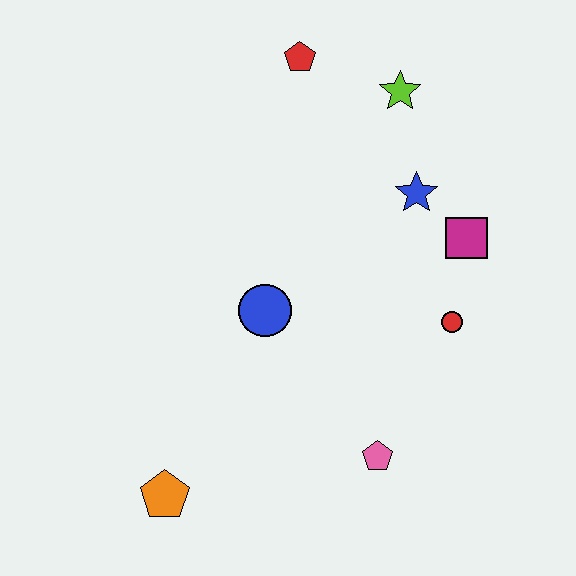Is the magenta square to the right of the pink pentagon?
Yes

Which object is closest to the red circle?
The magenta square is closest to the red circle.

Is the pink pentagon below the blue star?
Yes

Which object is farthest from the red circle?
The orange pentagon is farthest from the red circle.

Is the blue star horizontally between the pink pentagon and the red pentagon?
No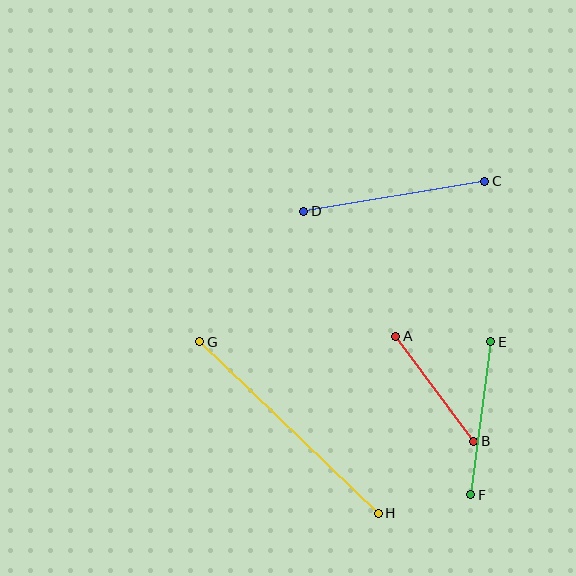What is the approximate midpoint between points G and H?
The midpoint is at approximately (289, 428) pixels.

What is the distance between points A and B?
The distance is approximately 131 pixels.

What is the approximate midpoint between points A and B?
The midpoint is at approximately (435, 389) pixels.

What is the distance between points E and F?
The distance is approximately 154 pixels.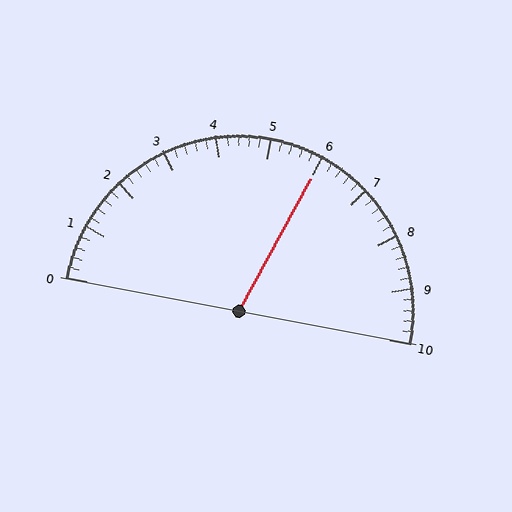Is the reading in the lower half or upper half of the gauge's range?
The reading is in the upper half of the range (0 to 10).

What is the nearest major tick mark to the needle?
The nearest major tick mark is 6.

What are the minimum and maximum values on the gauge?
The gauge ranges from 0 to 10.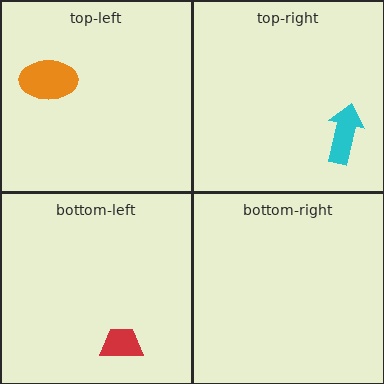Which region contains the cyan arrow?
The top-right region.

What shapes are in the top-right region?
The cyan arrow.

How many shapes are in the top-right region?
1.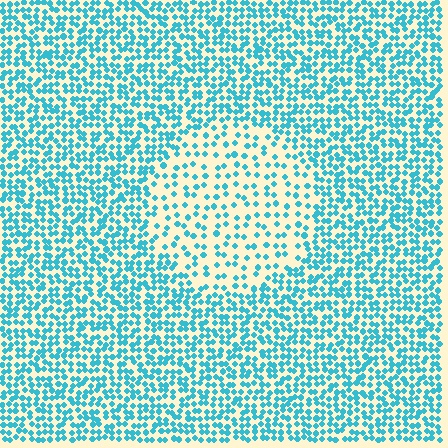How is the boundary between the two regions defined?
The boundary is defined by a change in element density (approximately 2.2x ratio). All elements are the same color, size, and shape.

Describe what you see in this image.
The image contains small cyan elements arranged at two different densities. A circle-shaped region is visible where the elements are less densely packed than the surrounding area.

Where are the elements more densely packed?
The elements are more densely packed outside the circle boundary.